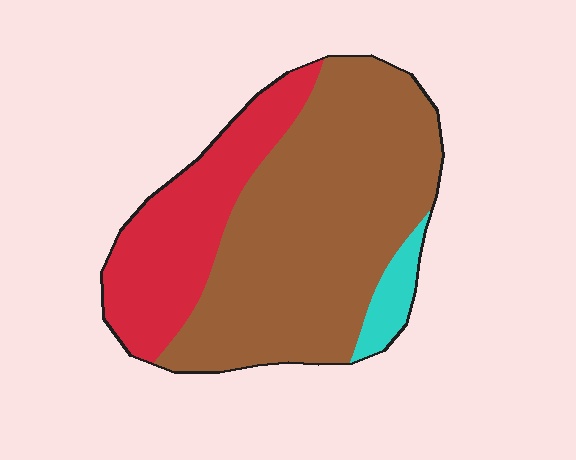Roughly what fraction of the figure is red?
Red covers roughly 30% of the figure.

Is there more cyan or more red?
Red.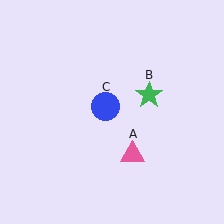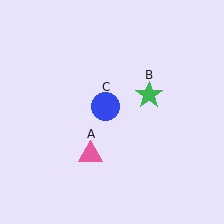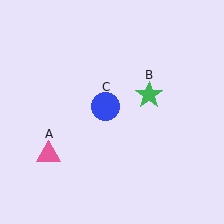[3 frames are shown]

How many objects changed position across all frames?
1 object changed position: pink triangle (object A).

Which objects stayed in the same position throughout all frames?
Green star (object B) and blue circle (object C) remained stationary.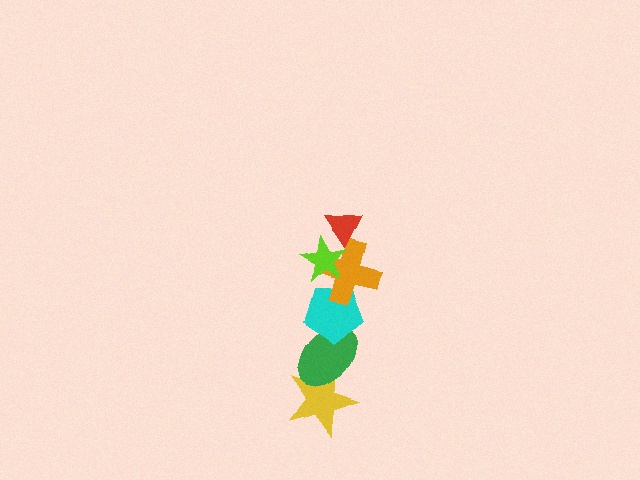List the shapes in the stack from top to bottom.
From top to bottom: the red triangle, the lime star, the orange cross, the cyan pentagon, the green ellipse, the yellow star.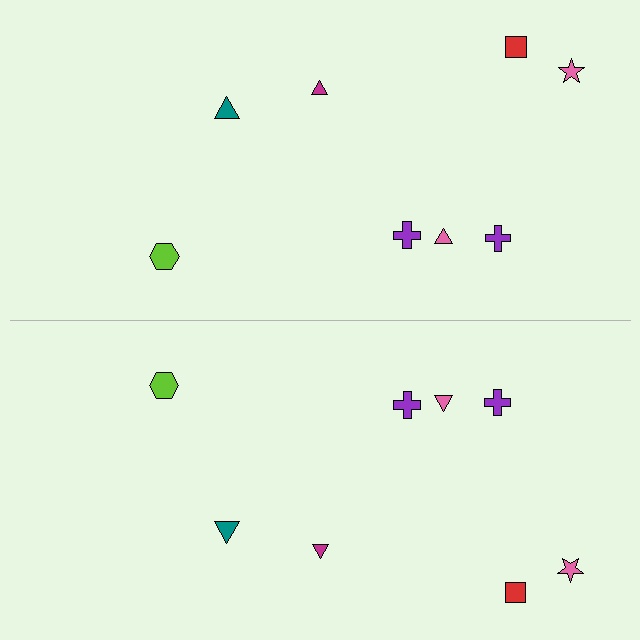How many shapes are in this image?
There are 16 shapes in this image.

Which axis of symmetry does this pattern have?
The pattern has a horizontal axis of symmetry running through the center of the image.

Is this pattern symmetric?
Yes, this pattern has bilateral (reflection) symmetry.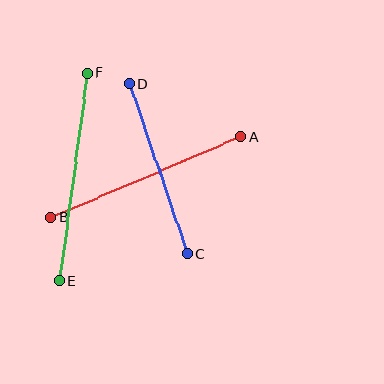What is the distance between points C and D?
The distance is approximately 180 pixels.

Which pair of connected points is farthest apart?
Points E and F are farthest apart.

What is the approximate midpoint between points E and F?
The midpoint is at approximately (74, 177) pixels.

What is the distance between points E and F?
The distance is approximately 210 pixels.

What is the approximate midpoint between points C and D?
The midpoint is at approximately (159, 169) pixels.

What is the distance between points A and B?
The distance is approximately 206 pixels.